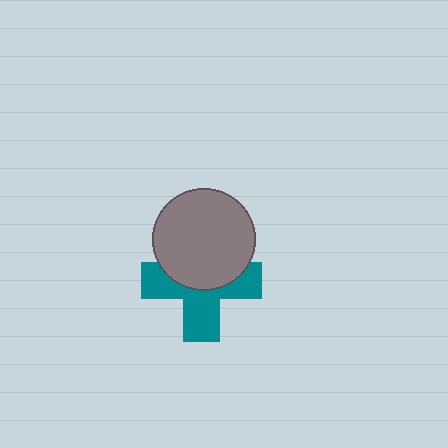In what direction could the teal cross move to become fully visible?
The teal cross could move down. That would shift it out from behind the gray circle entirely.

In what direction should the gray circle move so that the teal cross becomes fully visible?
The gray circle should move up. That is the shortest direction to clear the overlap and leave the teal cross fully visible.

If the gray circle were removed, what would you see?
You would see the complete teal cross.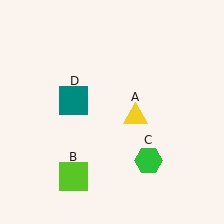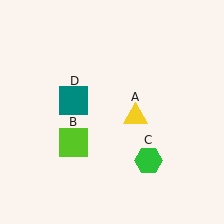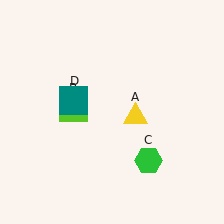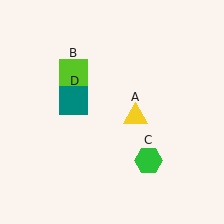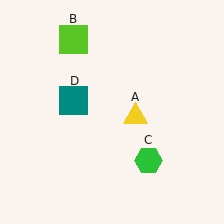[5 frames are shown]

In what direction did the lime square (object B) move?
The lime square (object B) moved up.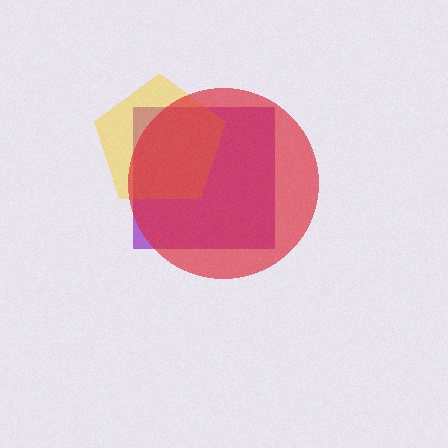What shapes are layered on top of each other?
The layered shapes are: a purple square, a yellow pentagon, a red circle.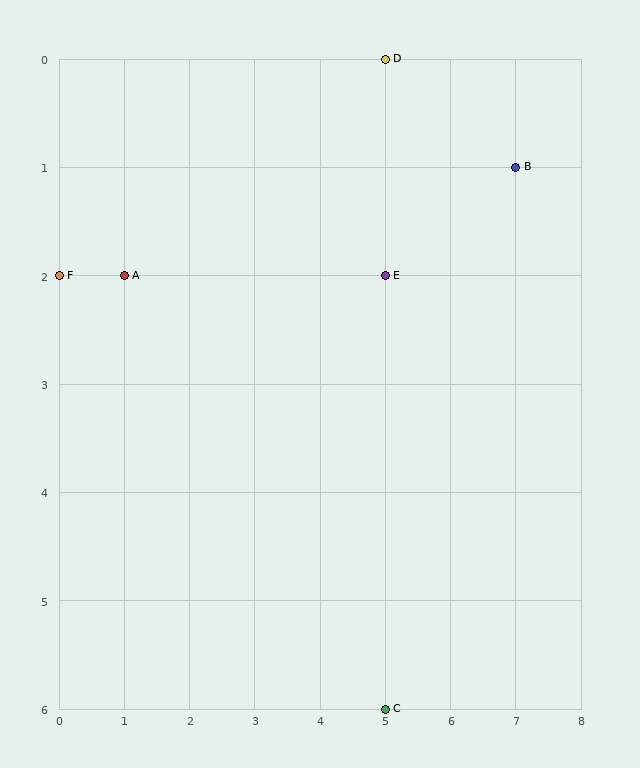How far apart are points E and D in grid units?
Points E and D are 2 rows apart.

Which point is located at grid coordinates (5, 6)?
Point C is at (5, 6).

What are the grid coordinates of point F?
Point F is at grid coordinates (0, 2).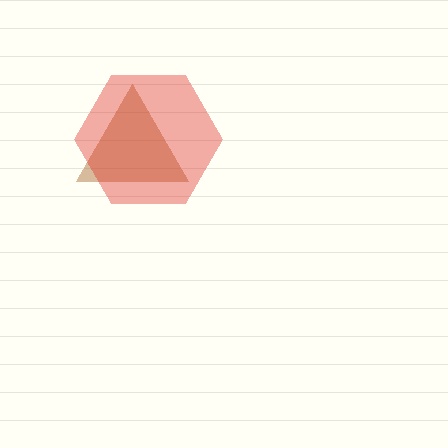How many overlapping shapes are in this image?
There are 2 overlapping shapes in the image.